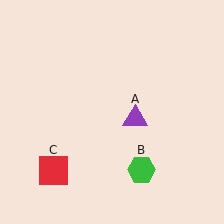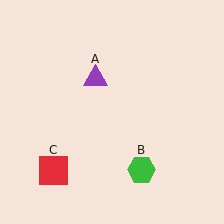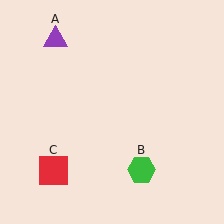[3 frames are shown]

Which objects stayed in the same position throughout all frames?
Green hexagon (object B) and red square (object C) remained stationary.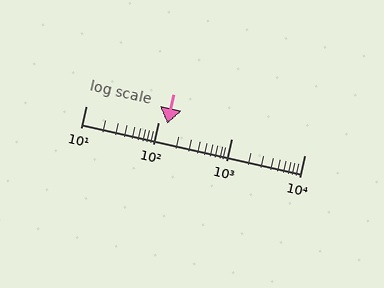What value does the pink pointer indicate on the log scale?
The pointer indicates approximately 130.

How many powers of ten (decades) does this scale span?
The scale spans 3 decades, from 10 to 10000.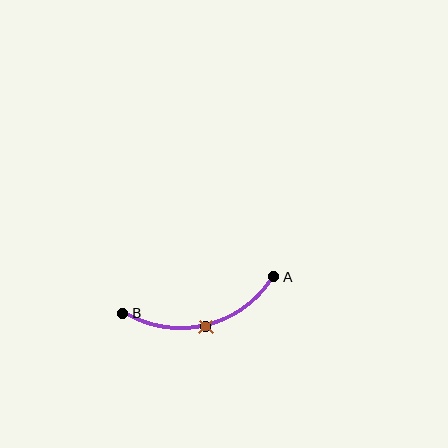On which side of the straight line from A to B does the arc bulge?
The arc bulges below the straight line connecting A and B.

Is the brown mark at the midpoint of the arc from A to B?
Yes. The brown mark lies on the arc at equal arc-length from both A and B — it is the arc midpoint.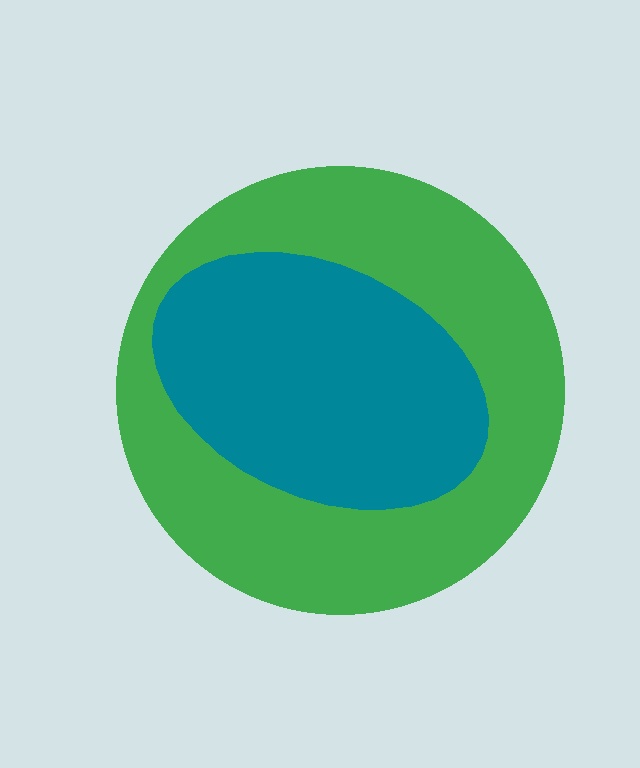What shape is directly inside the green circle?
The teal ellipse.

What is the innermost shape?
The teal ellipse.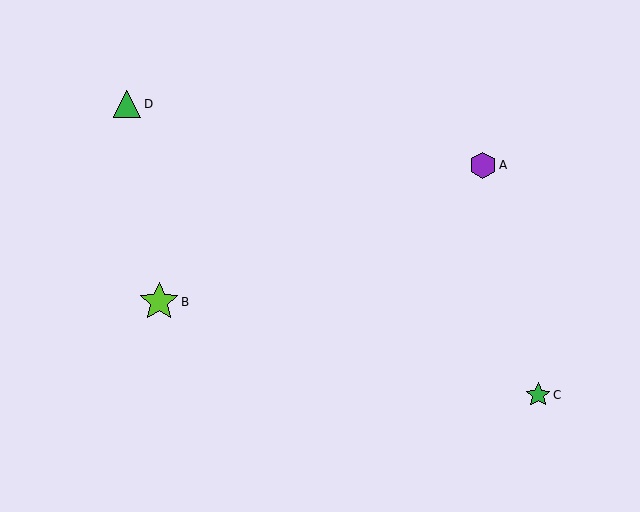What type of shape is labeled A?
Shape A is a purple hexagon.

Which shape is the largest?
The lime star (labeled B) is the largest.